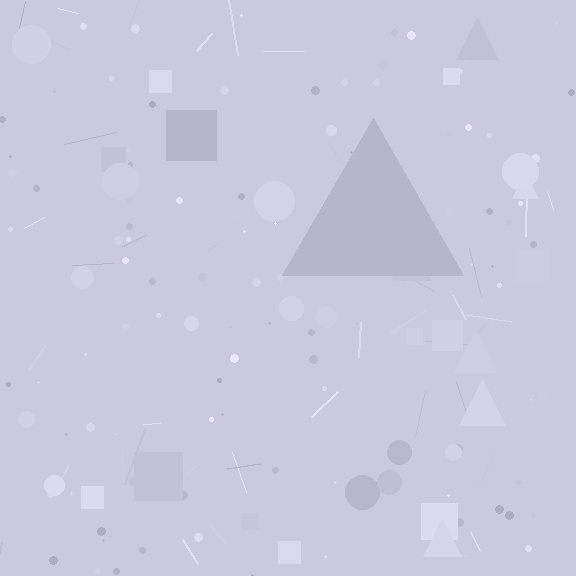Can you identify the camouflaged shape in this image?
The camouflaged shape is a triangle.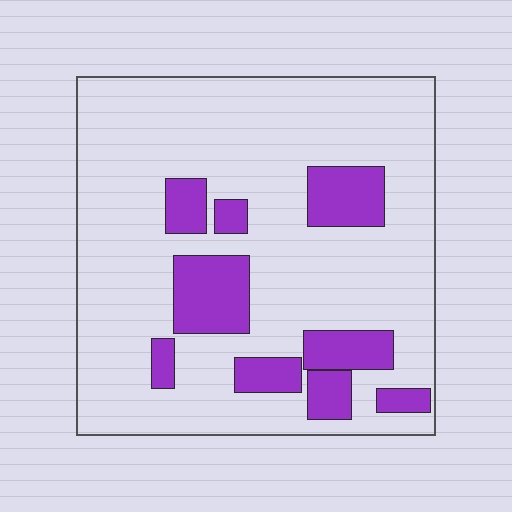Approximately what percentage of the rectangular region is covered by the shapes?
Approximately 20%.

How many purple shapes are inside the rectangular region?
9.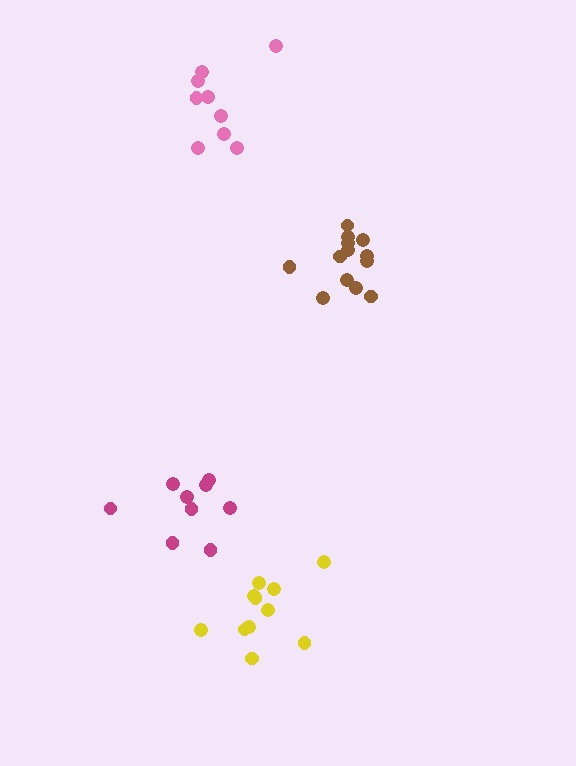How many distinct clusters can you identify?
There are 4 distinct clusters.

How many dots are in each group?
Group 1: 9 dots, Group 2: 13 dots, Group 3: 11 dots, Group 4: 9 dots (42 total).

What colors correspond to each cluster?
The clusters are colored: magenta, brown, yellow, pink.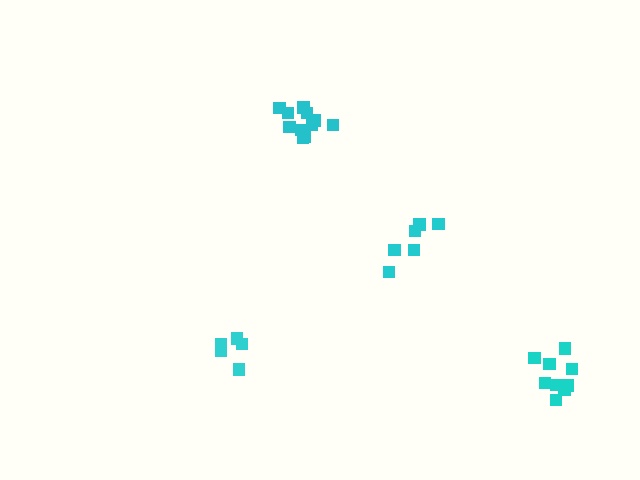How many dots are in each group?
Group 1: 6 dots, Group 2: 5 dots, Group 3: 9 dots, Group 4: 11 dots (31 total).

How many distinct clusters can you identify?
There are 4 distinct clusters.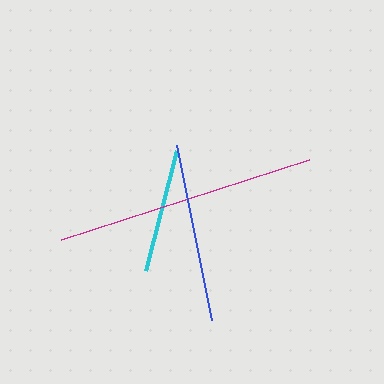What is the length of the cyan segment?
The cyan segment is approximately 124 pixels long.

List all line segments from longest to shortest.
From longest to shortest: magenta, blue, cyan.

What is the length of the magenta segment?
The magenta segment is approximately 261 pixels long.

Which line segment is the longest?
The magenta line is the longest at approximately 261 pixels.